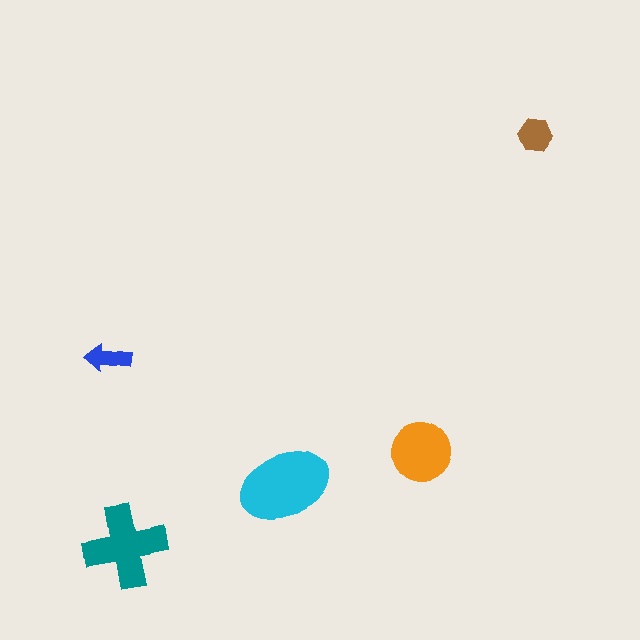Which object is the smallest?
The blue arrow.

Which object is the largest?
The cyan ellipse.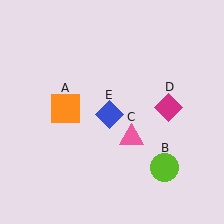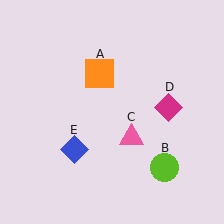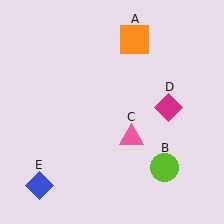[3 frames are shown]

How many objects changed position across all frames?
2 objects changed position: orange square (object A), blue diamond (object E).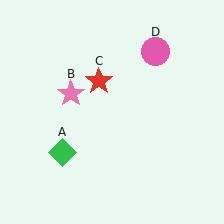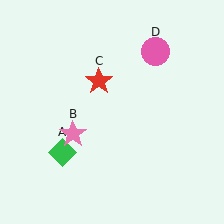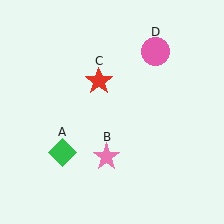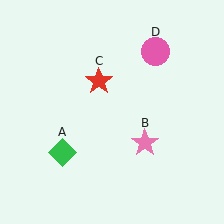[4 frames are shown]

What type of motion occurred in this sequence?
The pink star (object B) rotated counterclockwise around the center of the scene.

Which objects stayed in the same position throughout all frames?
Green diamond (object A) and red star (object C) and pink circle (object D) remained stationary.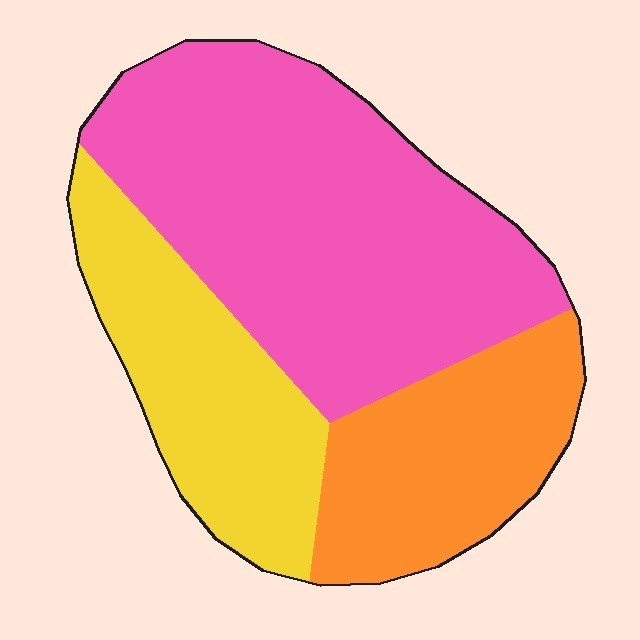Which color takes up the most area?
Pink, at roughly 50%.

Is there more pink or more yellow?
Pink.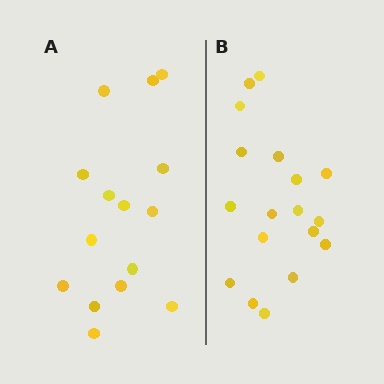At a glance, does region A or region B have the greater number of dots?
Region B (the right region) has more dots.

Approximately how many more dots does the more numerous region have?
Region B has just a few more — roughly 2 or 3 more dots than region A.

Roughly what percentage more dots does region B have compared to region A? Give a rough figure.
About 20% more.